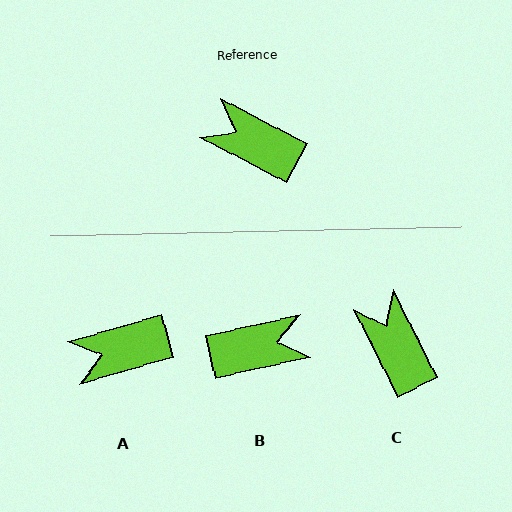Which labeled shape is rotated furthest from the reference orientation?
B, about 141 degrees away.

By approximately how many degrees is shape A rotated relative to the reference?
Approximately 43 degrees counter-clockwise.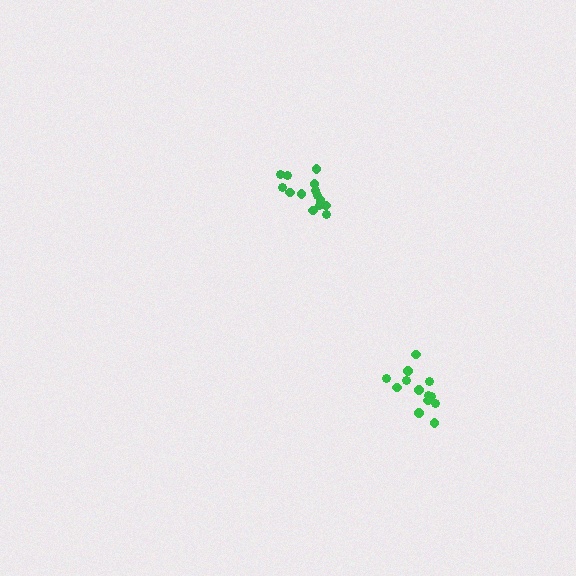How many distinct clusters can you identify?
There are 2 distinct clusters.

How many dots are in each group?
Group 1: 13 dots, Group 2: 15 dots (28 total).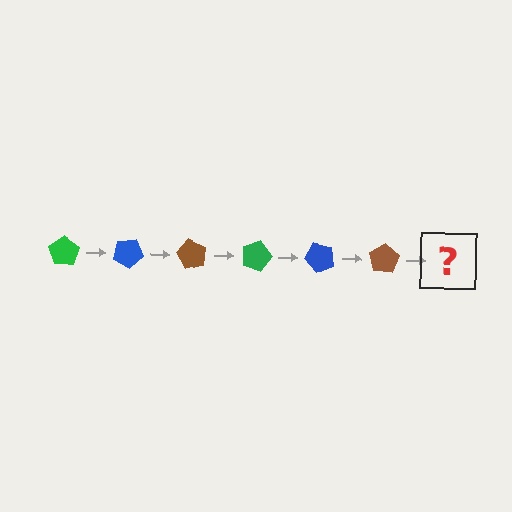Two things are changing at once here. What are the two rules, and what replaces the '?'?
The two rules are that it rotates 30 degrees each step and the color cycles through green, blue, and brown. The '?' should be a green pentagon, rotated 180 degrees from the start.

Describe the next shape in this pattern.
It should be a green pentagon, rotated 180 degrees from the start.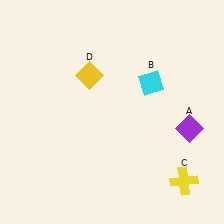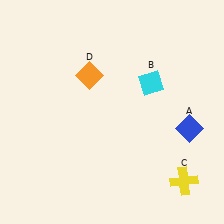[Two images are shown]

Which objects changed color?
A changed from purple to blue. D changed from yellow to orange.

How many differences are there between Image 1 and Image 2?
There are 2 differences between the two images.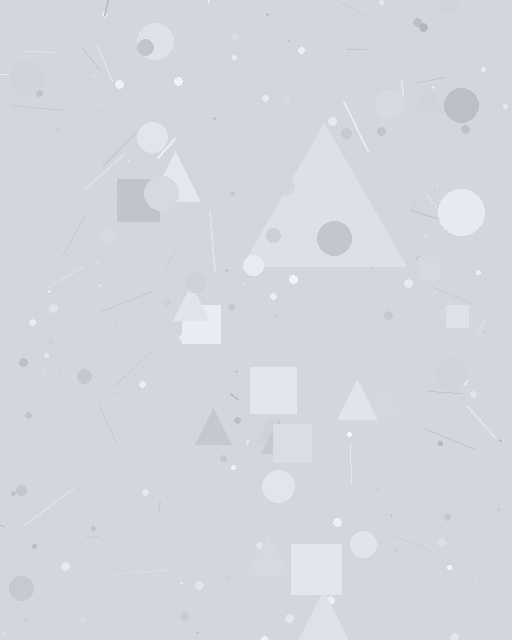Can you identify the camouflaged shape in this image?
The camouflaged shape is a triangle.